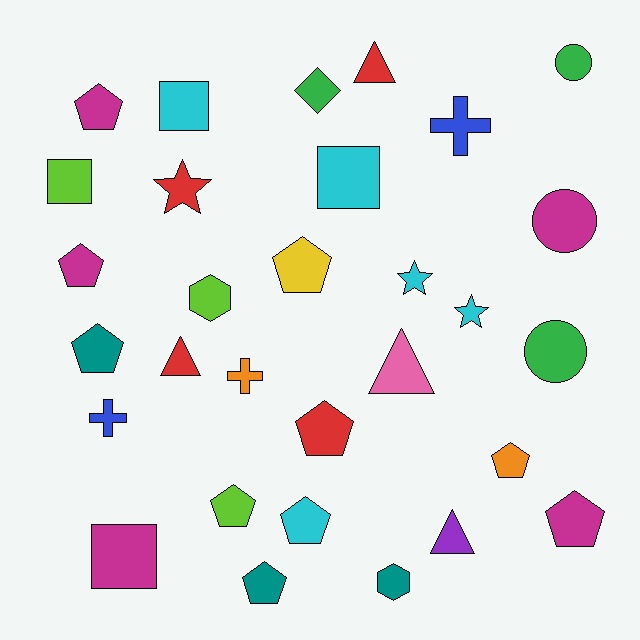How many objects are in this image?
There are 30 objects.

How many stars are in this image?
There are 3 stars.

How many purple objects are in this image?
There is 1 purple object.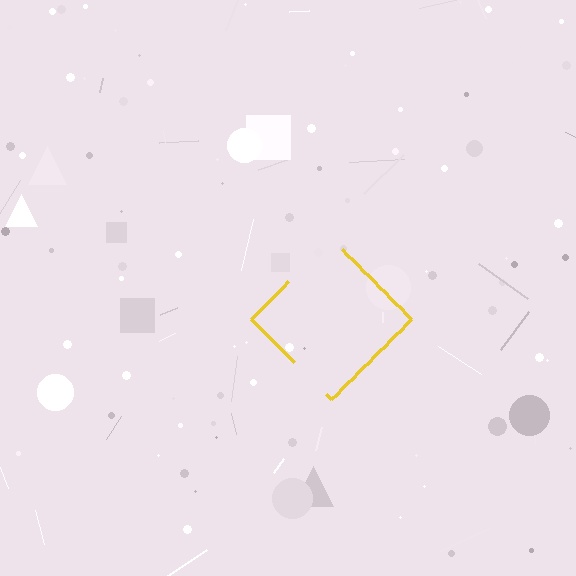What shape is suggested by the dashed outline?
The dashed outline suggests a diamond.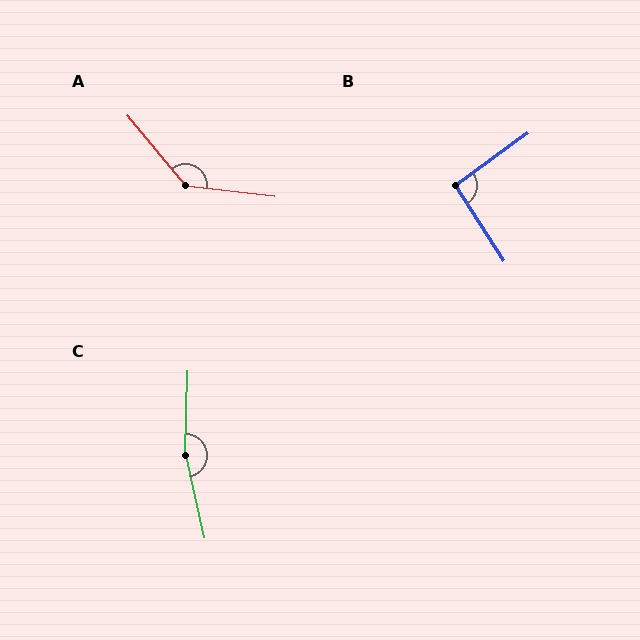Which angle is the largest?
C, at approximately 165 degrees.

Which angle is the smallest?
B, at approximately 93 degrees.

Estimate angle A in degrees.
Approximately 137 degrees.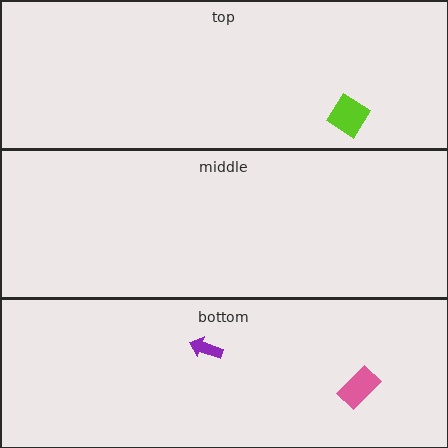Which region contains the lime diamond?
The top region.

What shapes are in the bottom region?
The pink rectangle, the purple arrow.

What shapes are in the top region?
The lime diamond.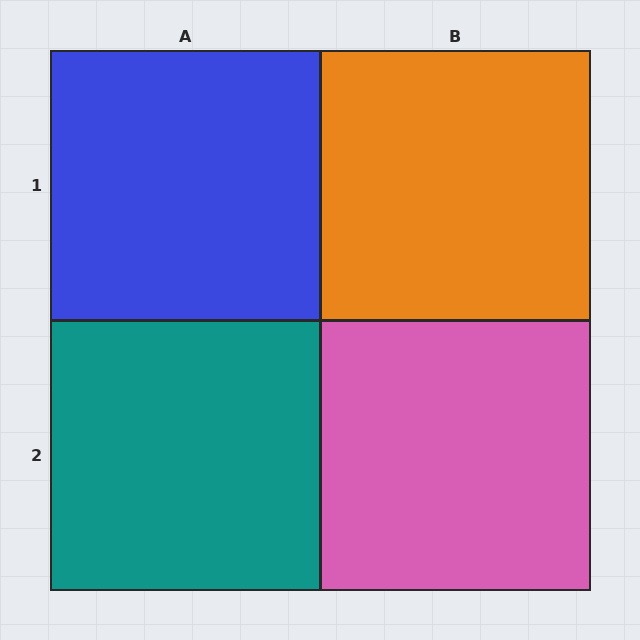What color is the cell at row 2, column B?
Pink.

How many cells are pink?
1 cell is pink.